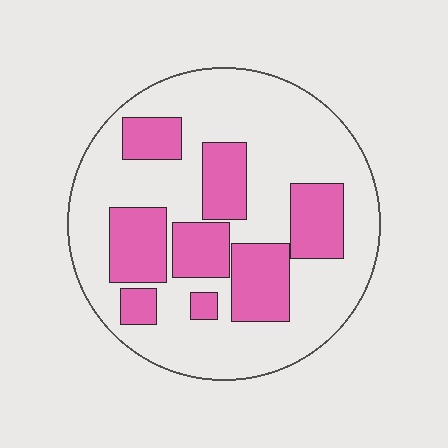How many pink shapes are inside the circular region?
8.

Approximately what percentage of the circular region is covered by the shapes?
Approximately 30%.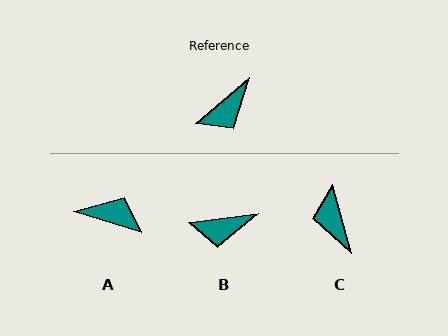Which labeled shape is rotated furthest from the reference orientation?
A, about 123 degrees away.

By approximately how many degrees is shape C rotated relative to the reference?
Approximately 114 degrees clockwise.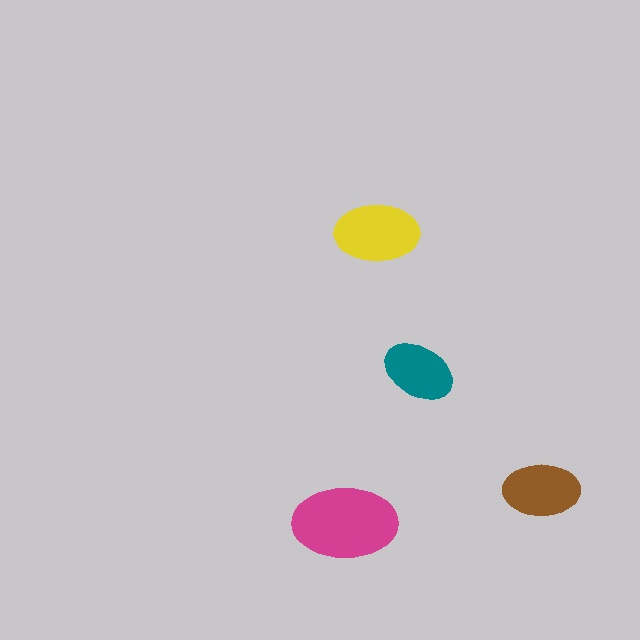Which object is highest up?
The yellow ellipse is topmost.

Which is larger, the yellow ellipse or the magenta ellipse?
The magenta one.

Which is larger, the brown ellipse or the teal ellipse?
The brown one.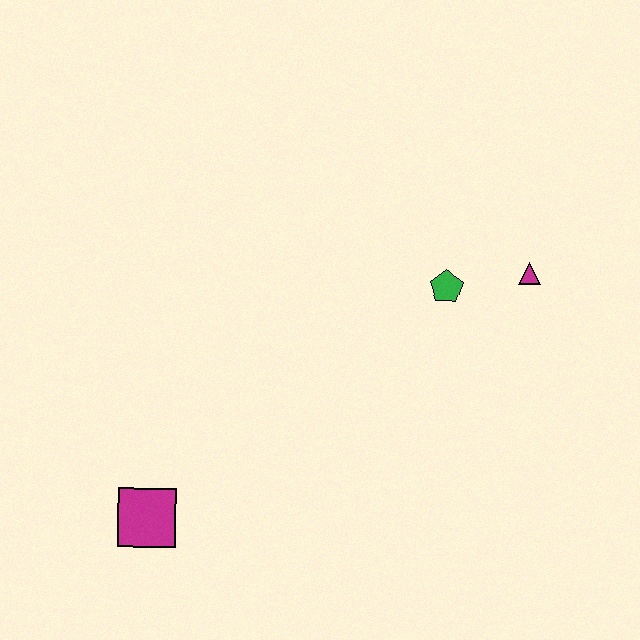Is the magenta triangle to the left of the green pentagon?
No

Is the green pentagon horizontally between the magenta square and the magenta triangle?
Yes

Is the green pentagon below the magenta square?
No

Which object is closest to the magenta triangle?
The green pentagon is closest to the magenta triangle.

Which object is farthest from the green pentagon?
The magenta square is farthest from the green pentagon.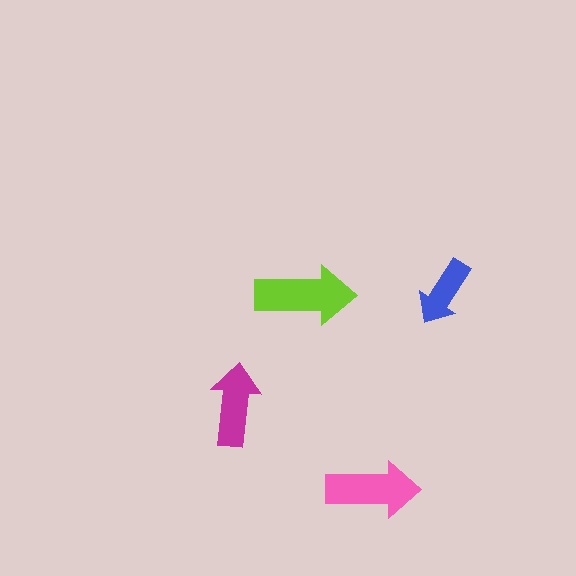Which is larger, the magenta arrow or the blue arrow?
The magenta one.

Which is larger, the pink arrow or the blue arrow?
The pink one.